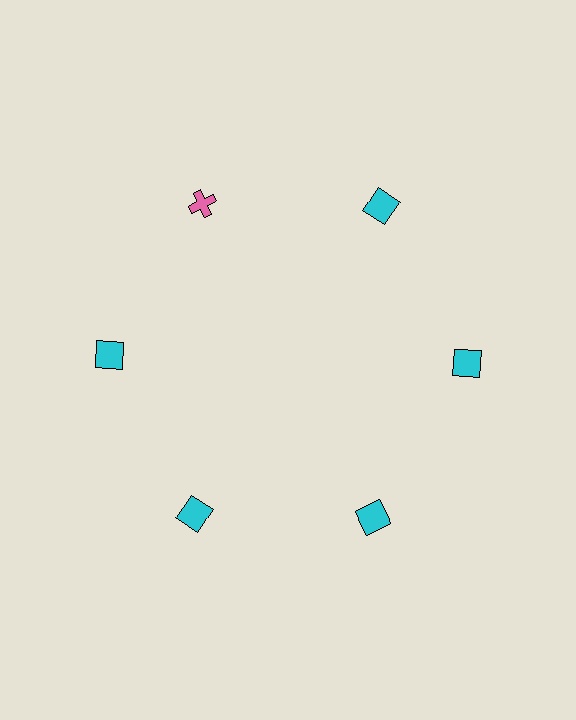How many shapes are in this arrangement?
There are 6 shapes arranged in a ring pattern.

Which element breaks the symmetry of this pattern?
The pink cross at roughly the 11 o'clock position breaks the symmetry. All other shapes are cyan squares.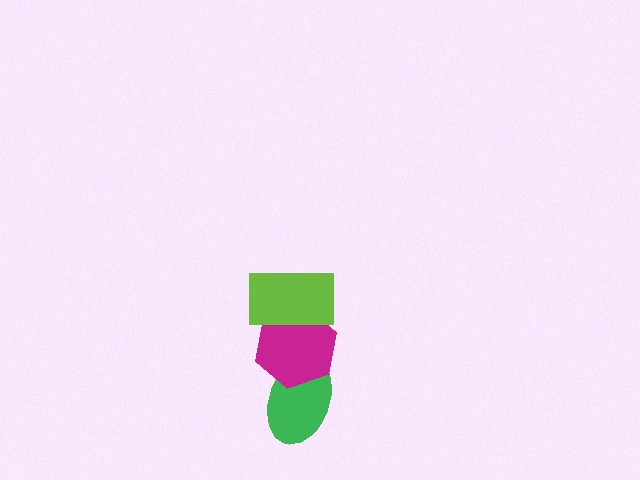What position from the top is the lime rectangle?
The lime rectangle is 1st from the top.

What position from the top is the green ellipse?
The green ellipse is 3rd from the top.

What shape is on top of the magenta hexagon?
The lime rectangle is on top of the magenta hexagon.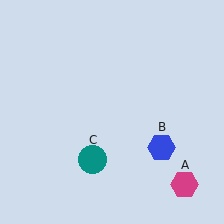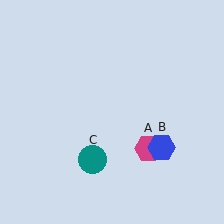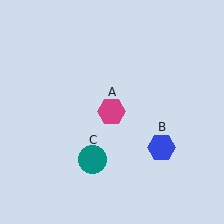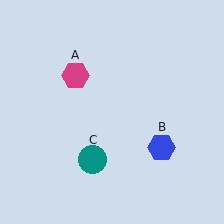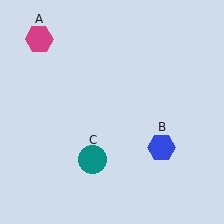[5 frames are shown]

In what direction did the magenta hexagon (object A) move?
The magenta hexagon (object A) moved up and to the left.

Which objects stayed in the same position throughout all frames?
Blue hexagon (object B) and teal circle (object C) remained stationary.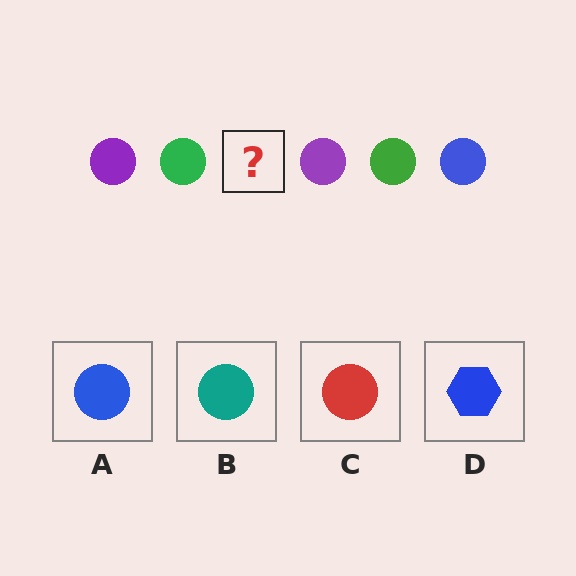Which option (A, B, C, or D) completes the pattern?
A.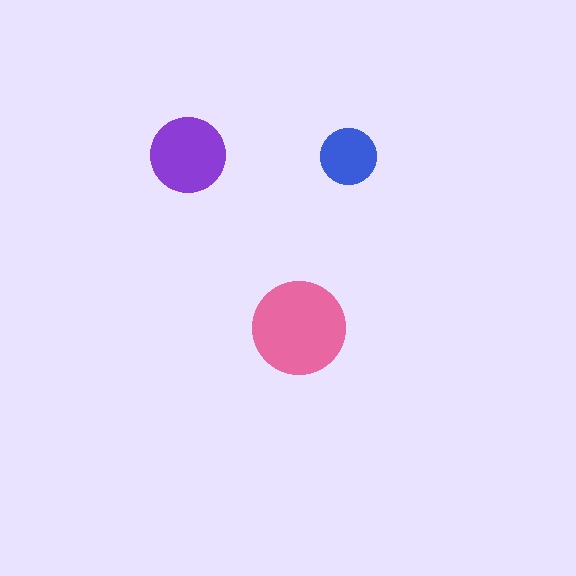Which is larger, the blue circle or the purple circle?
The purple one.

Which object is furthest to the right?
The blue circle is rightmost.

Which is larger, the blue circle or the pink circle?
The pink one.